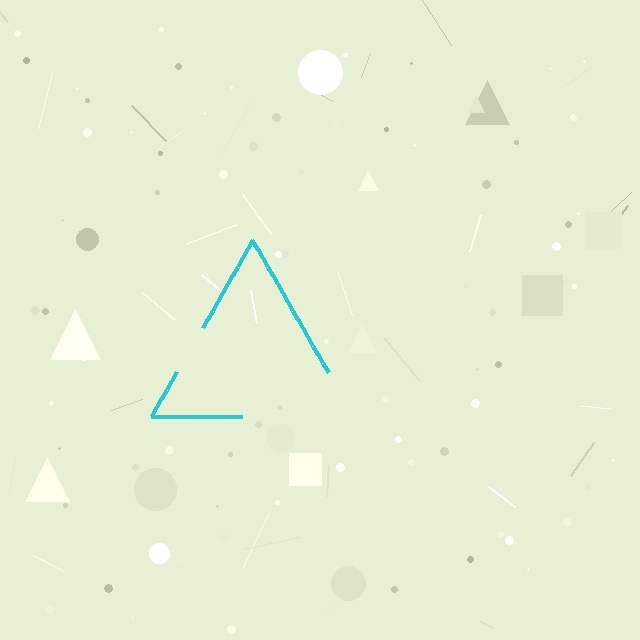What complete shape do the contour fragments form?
The contour fragments form a triangle.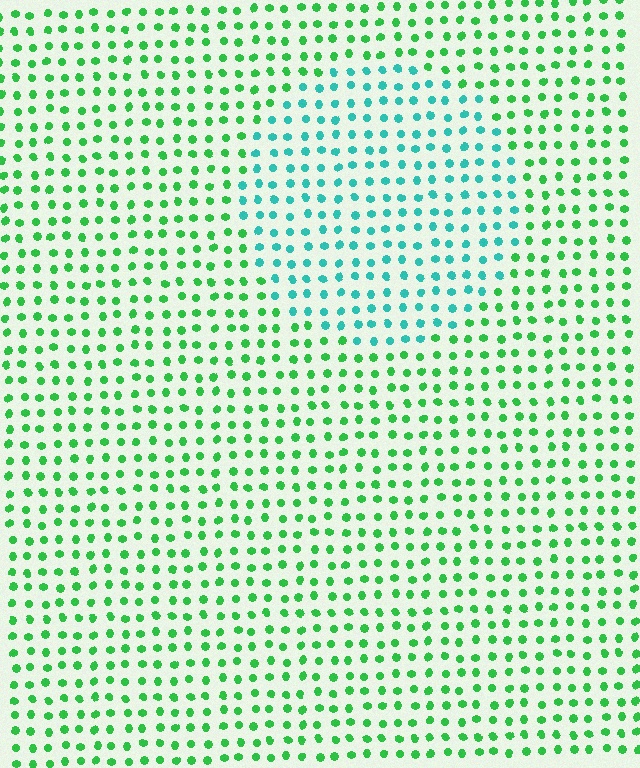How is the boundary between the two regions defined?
The boundary is defined purely by a slight shift in hue (about 44 degrees). Spacing, size, and orientation are identical on both sides.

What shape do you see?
I see a circle.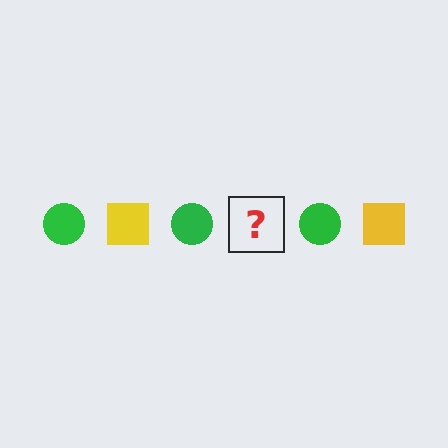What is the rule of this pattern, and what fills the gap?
The rule is that the pattern alternates between green circle and yellow square. The gap should be filled with a yellow square.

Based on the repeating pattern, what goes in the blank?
The blank should be a yellow square.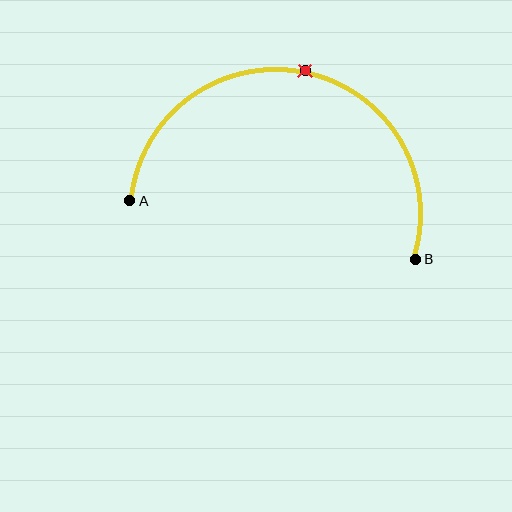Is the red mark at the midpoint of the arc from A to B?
Yes. The red mark lies on the arc at equal arc-length from both A and B — it is the arc midpoint.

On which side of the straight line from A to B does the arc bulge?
The arc bulges above the straight line connecting A and B.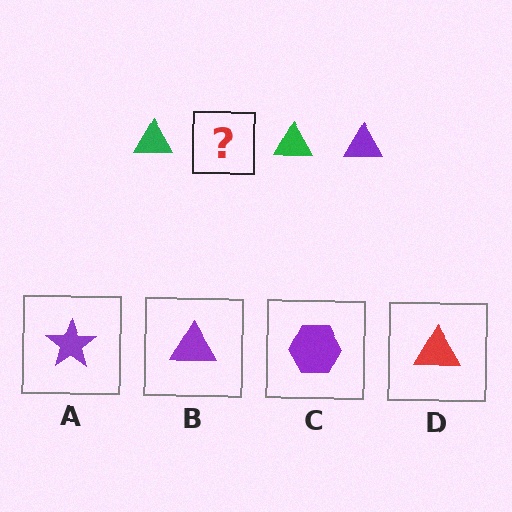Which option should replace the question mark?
Option B.